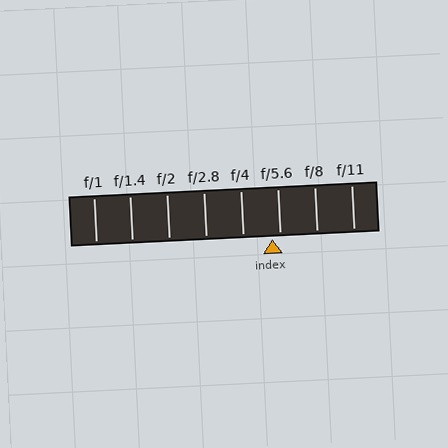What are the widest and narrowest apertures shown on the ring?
The widest aperture shown is f/1 and the narrowest is f/11.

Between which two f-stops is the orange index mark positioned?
The index mark is between f/4 and f/5.6.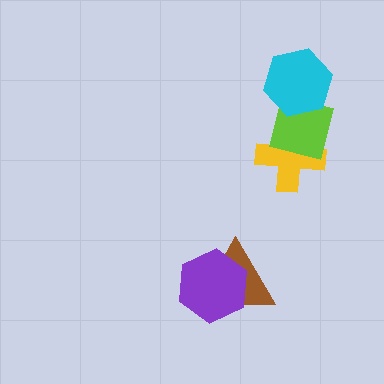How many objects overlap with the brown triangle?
1 object overlaps with the brown triangle.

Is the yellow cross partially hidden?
Yes, it is partially covered by another shape.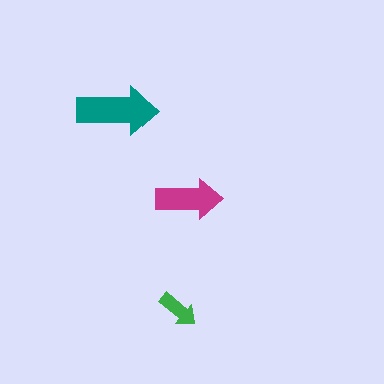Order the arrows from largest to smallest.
the teal one, the magenta one, the green one.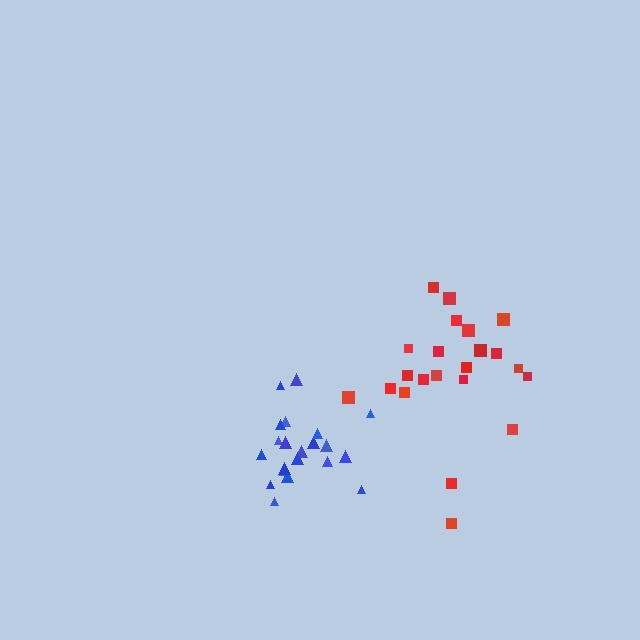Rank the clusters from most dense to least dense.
blue, red.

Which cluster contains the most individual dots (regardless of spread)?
Blue (22).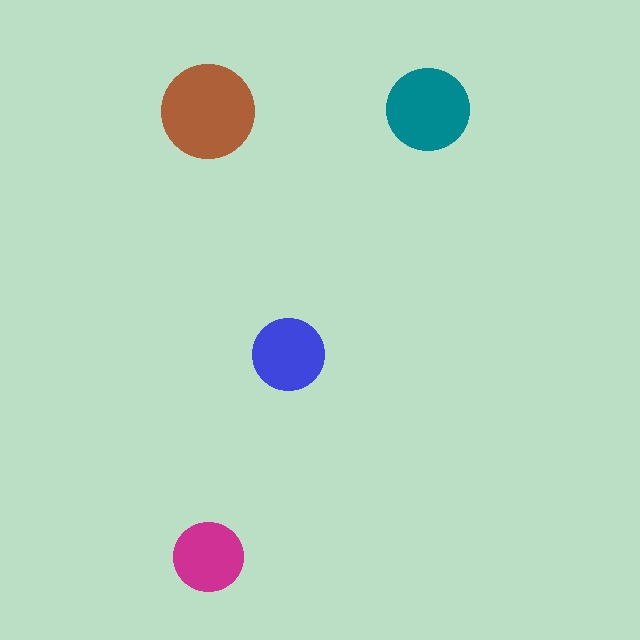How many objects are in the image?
There are 4 objects in the image.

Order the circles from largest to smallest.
the brown one, the teal one, the blue one, the magenta one.